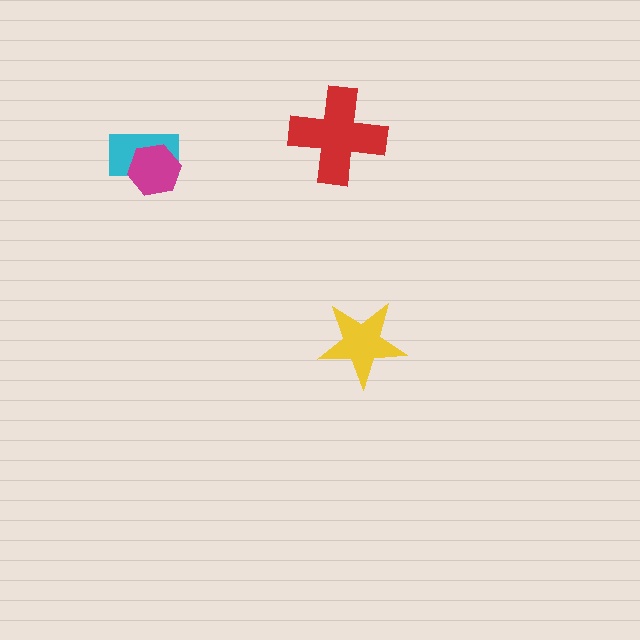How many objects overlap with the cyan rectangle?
1 object overlaps with the cyan rectangle.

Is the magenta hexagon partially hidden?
No, no other shape covers it.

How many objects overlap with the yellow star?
0 objects overlap with the yellow star.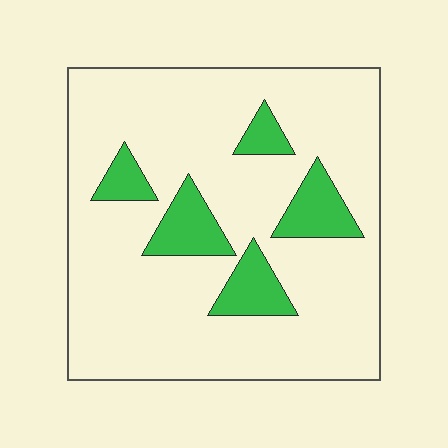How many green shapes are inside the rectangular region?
5.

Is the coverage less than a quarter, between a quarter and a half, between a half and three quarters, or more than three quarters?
Less than a quarter.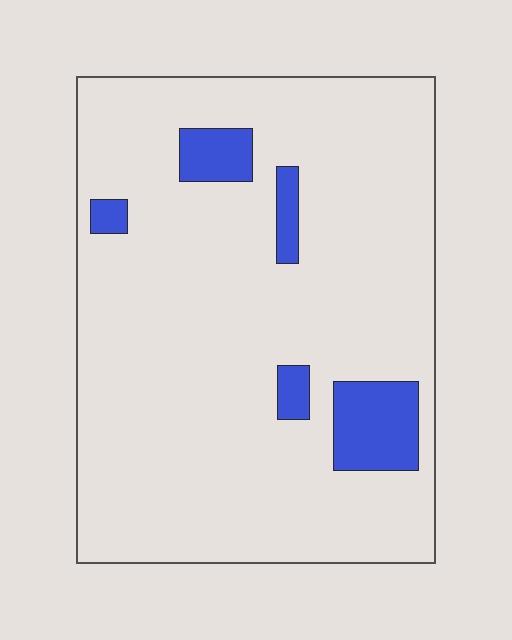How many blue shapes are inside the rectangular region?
5.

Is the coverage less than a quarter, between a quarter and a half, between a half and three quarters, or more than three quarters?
Less than a quarter.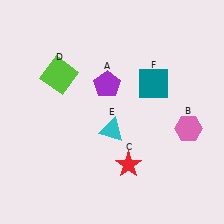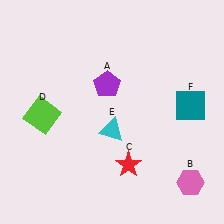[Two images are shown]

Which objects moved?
The objects that moved are: the pink hexagon (B), the lime square (D), the teal square (F).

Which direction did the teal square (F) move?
The teal square (F) moved right.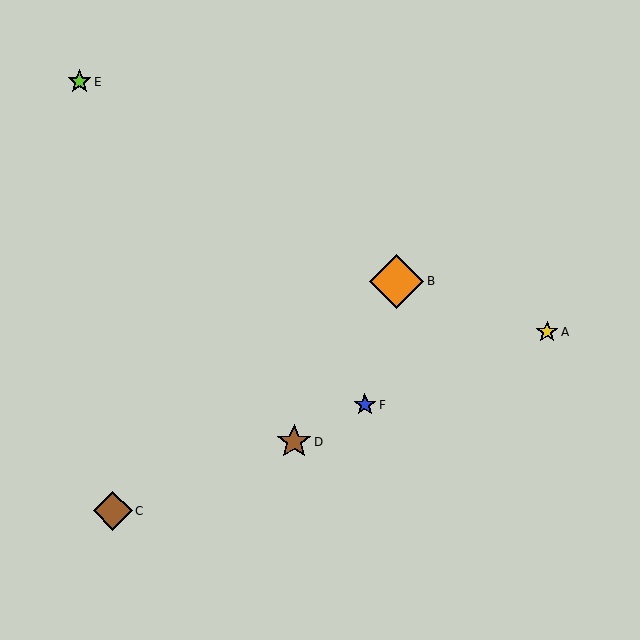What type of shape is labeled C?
Shape C is a brown diamond.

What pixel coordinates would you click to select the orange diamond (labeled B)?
Click at (397, 281) to select the orange diamond B.